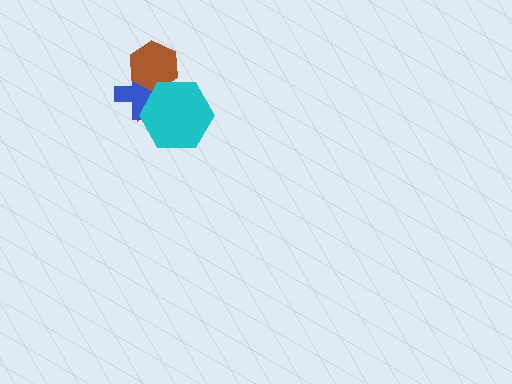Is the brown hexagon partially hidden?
Yes, it is partially covered by another shape.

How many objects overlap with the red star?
3 objects overlap with the red star.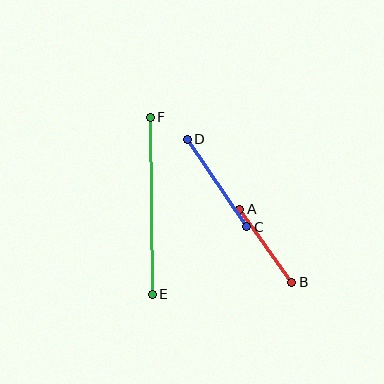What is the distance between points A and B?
The distance is approximately 90 pixels.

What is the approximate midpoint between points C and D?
The midpoint is at approximately (217, 183) pixels.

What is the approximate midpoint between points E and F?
The midpoint is at approximately (151, 206) pixels.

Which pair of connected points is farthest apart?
Points E and F are farthest apart.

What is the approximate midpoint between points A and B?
The midpoint is at approximately (266, 246) pixels.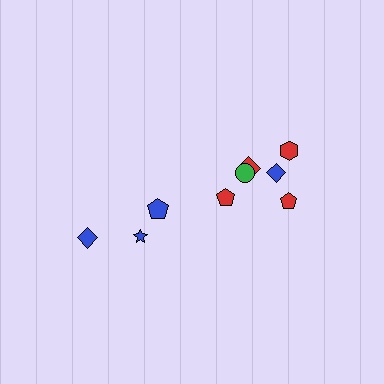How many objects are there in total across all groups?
There are 9 objects.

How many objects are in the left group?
There are 3 objects.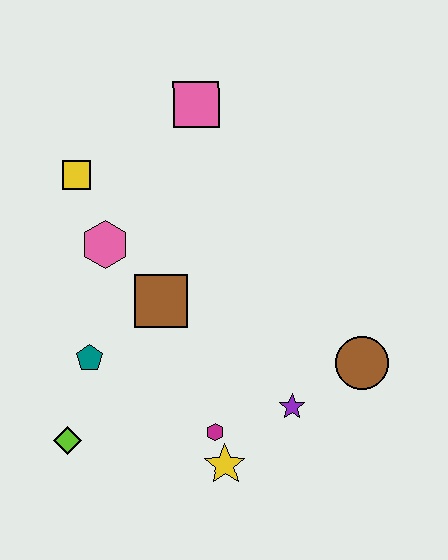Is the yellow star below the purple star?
Yes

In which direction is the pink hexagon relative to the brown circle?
The pink hexagon is to the left of the brown circle.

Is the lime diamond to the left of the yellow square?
Yes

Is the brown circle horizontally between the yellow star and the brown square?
No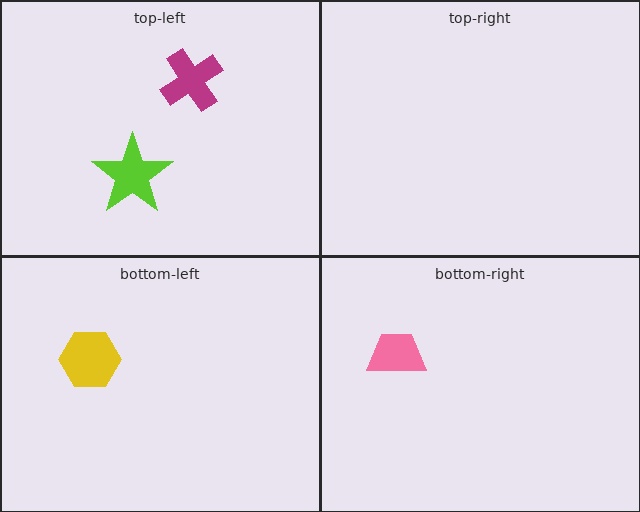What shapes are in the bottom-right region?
The pink trapezoid.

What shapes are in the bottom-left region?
The yellow hexagon.